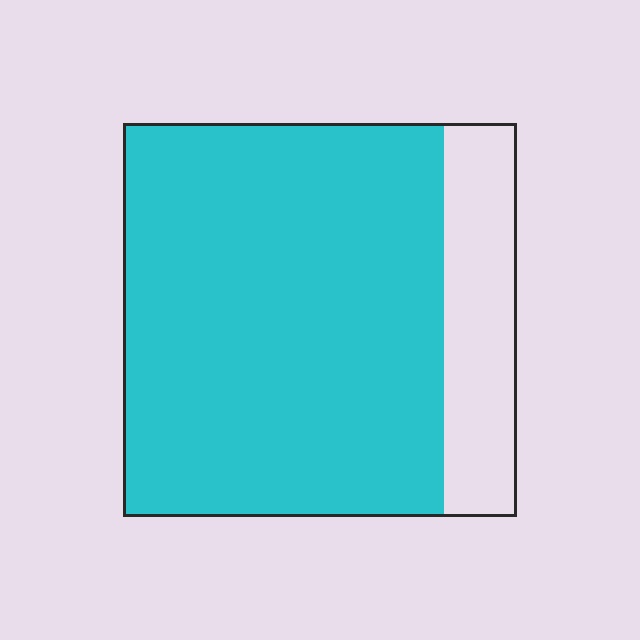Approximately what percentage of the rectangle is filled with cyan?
Approximately 80%.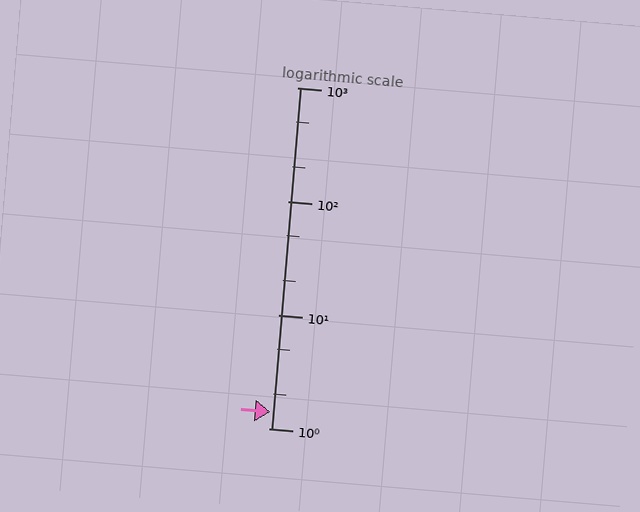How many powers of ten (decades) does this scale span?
The scale spans 3 decades, from 1 to 1000.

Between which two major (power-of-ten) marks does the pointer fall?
The pointer is between 1 and 10.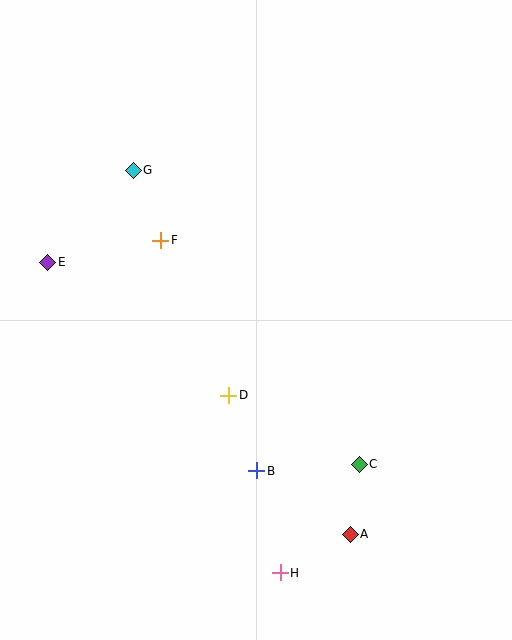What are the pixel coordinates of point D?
Point D is at (229, 395).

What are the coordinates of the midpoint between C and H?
The midpoint between C and H is at (320, 518).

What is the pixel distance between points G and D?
The distance between G and D is 245 pixels.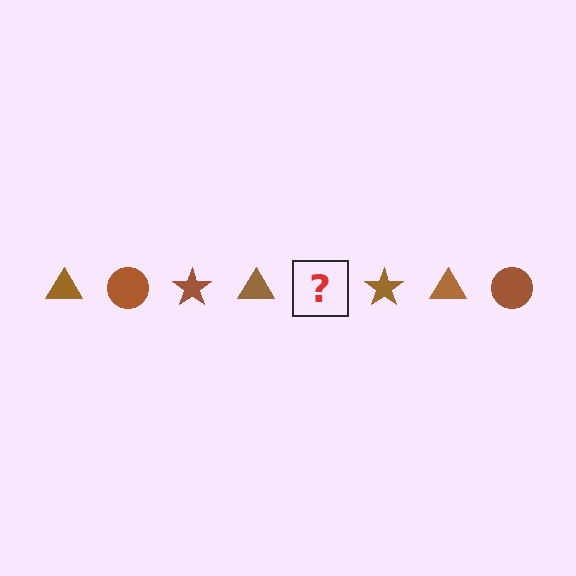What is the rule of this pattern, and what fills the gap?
The rule is that the pattern cycles through triangle, circle, star shapes in brown. The gap should be filled with a brown circle.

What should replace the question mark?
The question mark should be replaced with a brown circle.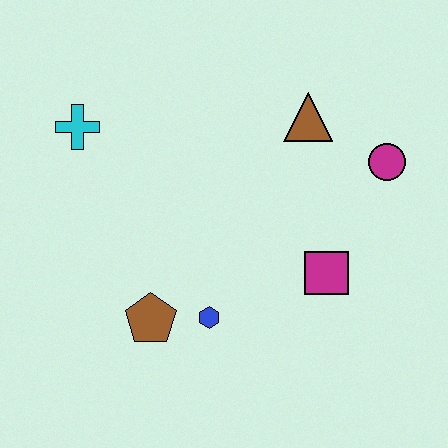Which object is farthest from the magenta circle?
The cyan cross is farthest from the magenta circle.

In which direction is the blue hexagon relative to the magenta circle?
The blue hexagon is to the left of the magenta circle.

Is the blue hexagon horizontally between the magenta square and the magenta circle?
No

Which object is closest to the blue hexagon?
The brown pentagon is closest to the blue hexagon.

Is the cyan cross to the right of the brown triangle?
No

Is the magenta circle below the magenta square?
No